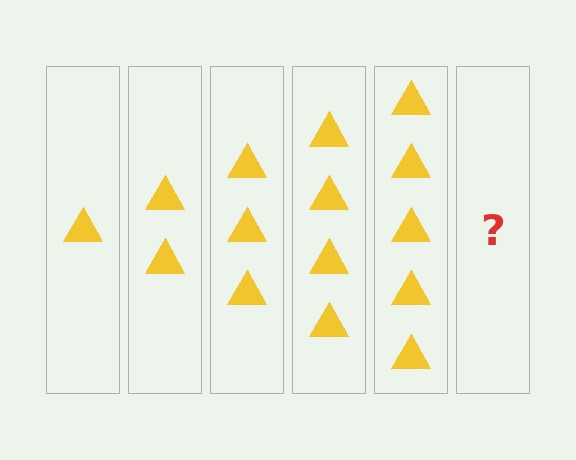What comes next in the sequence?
The next element should be 6 triangles.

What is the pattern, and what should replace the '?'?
The pattern is that each step adds one more triangle. The '?' should be 6 triangles.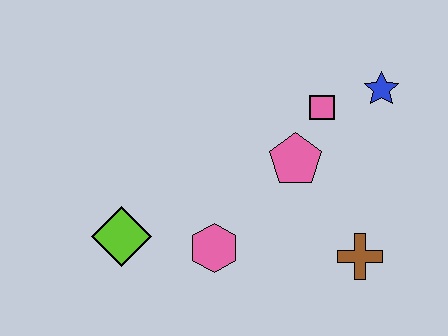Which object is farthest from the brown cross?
The lime diamond is farthest from the brown cross.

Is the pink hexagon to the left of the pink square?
Yes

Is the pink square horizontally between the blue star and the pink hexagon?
Yes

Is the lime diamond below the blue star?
Yes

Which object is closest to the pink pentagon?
The pink square is closest to the pink pentagon.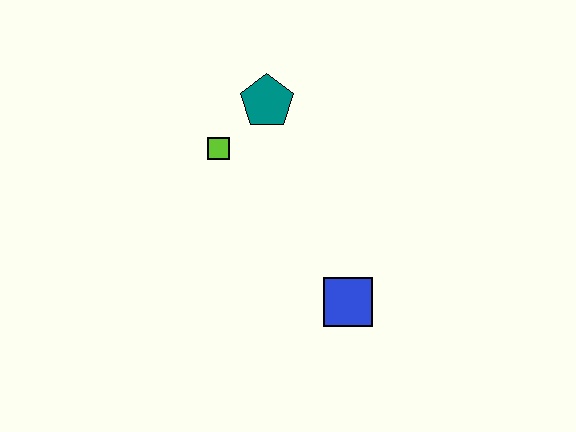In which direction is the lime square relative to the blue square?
The lime square is above the blue square.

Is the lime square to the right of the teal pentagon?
No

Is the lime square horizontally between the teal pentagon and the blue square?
No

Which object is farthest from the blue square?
The teal pentagon is farthest from the blue square.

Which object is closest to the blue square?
The lime square is closest to the blue square.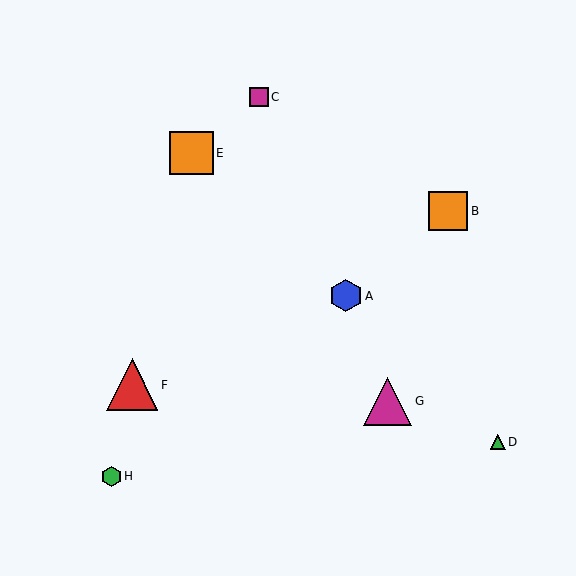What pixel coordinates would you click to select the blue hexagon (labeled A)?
Click at (346, 296) to select the blue hexagon A.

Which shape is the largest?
The red triangle (labeled F) is the largest.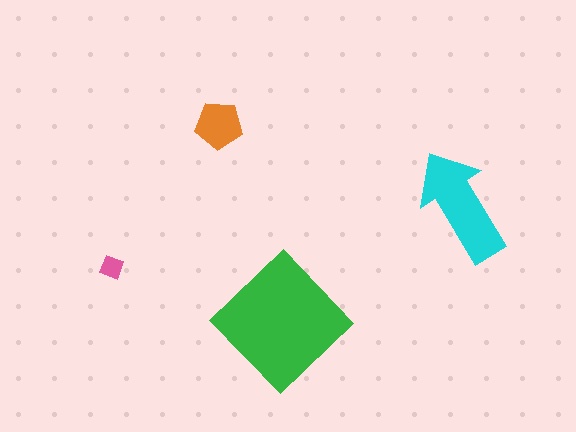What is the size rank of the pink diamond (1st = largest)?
4th.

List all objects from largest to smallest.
The green diamond, the cyan arrow, the orange pentagon, the pink diamond.